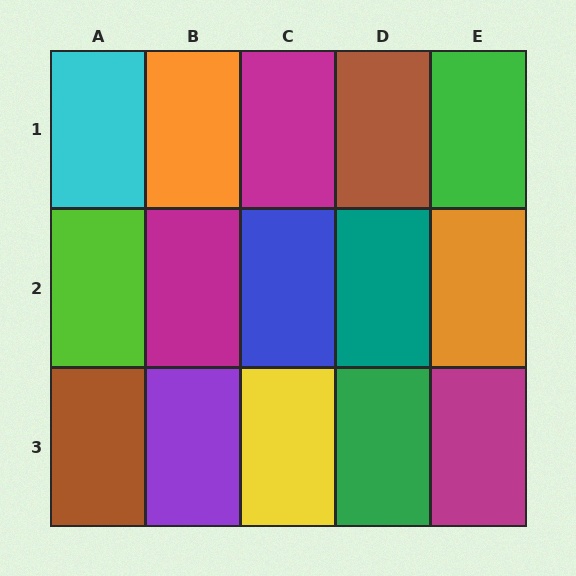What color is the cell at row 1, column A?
Cyan.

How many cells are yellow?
1 cell is yellow.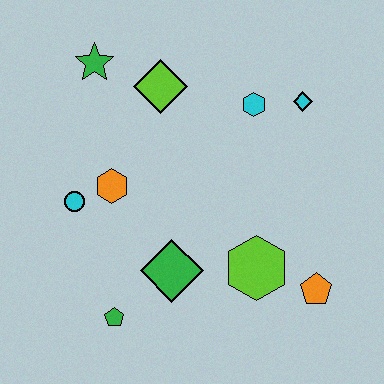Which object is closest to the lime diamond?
The green star is closest to the lime diamond.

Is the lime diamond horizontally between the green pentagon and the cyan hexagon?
Yes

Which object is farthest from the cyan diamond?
The green pentagon is farthest from the cyan diamond.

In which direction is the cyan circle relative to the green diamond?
The cyan circle is to the left of the green diamond.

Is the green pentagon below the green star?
Yes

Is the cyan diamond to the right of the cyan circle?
Yes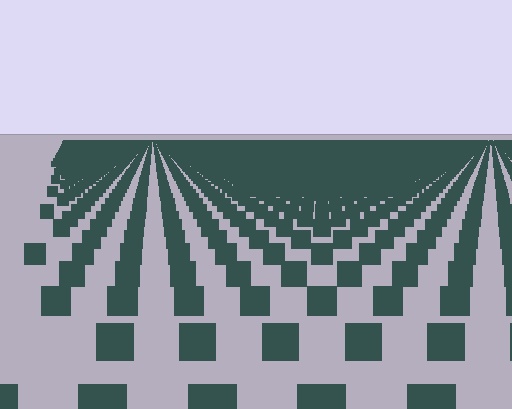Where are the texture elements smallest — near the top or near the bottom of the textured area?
Near the top.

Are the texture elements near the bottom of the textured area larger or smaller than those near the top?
Larger. Near the bottom, elements are closer to the viewer and appear at a bigger on-screen size.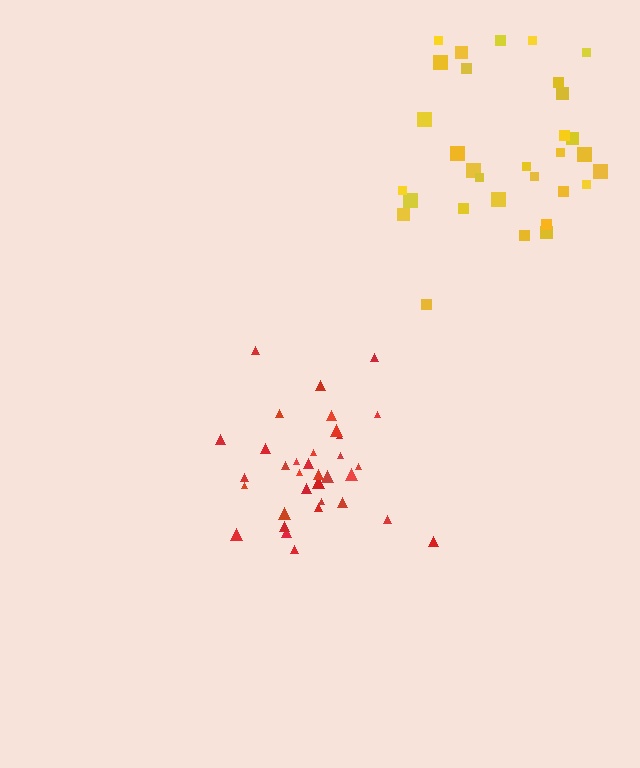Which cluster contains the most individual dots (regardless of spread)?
Red (34).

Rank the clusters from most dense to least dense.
red, yellow.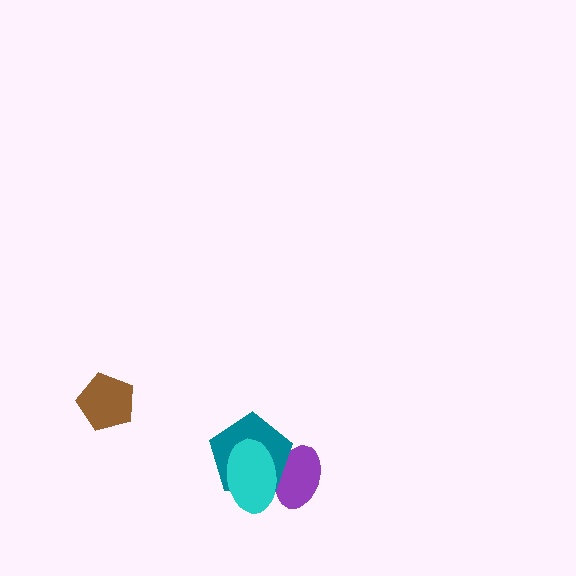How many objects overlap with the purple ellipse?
2 objects overlap with the purple ellipse.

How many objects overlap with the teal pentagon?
2 objects overlap with the teal pentagon.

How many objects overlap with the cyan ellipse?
2 objects overlap with the cyan ellipse.